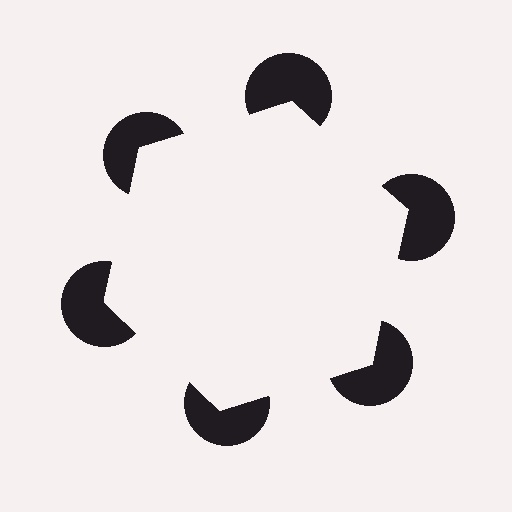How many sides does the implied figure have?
6 sides.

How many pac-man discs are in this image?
There are 6 — one at each vertex of the illusory hexagon.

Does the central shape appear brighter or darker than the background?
It typically appears slightly brighter than the background, even though no actual brightness change is drawn.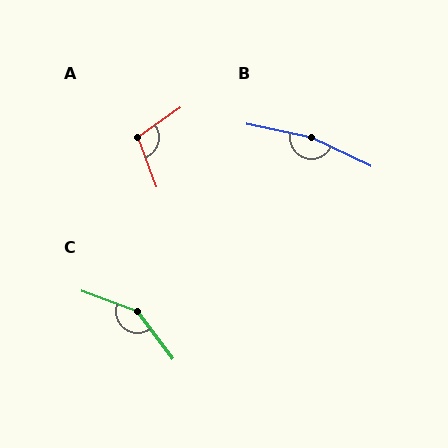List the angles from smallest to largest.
A (104°), C (147°), B (166°).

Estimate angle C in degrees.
Approximately 147 degrees.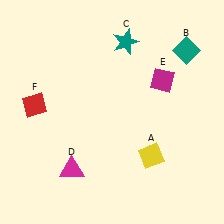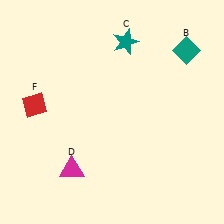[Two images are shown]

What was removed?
The magenta diamond (E), the yellow diamond (A) were removed in Image 2.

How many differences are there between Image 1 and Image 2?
There are 2 differences between the two images.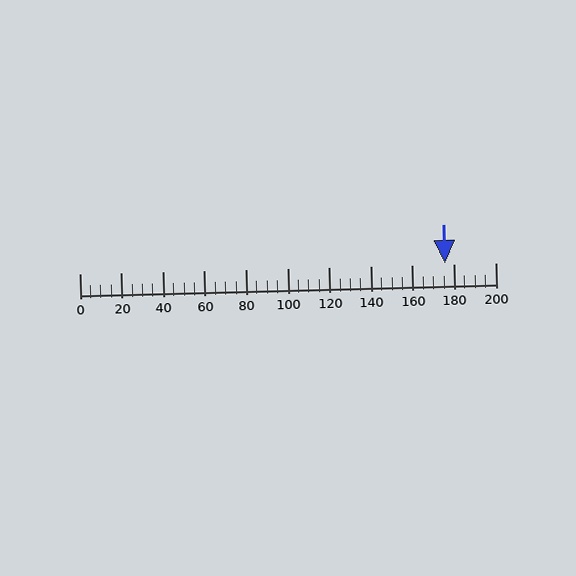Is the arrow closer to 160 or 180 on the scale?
The arrow is closer to 180.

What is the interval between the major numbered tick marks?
The major tick marks are spaced 20 units apart.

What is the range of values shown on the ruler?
The ruler shows values from 0 to 200.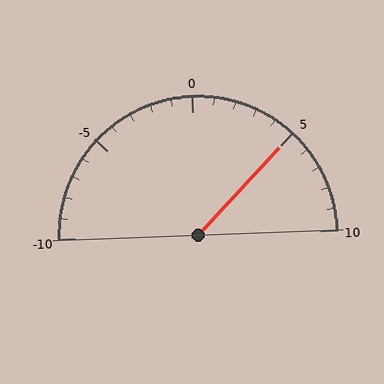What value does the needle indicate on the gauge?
The needle indicates approximately 5.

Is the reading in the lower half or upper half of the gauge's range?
The reading is in the upper half of the range (-10 to 10).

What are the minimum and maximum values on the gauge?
The gauge ranges from -10 to 10.